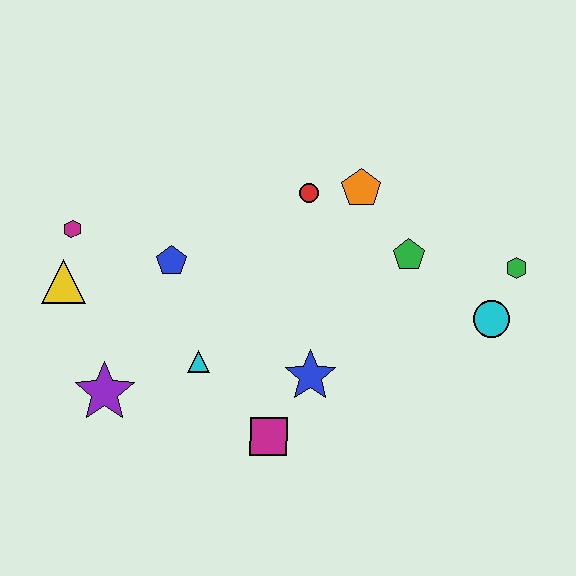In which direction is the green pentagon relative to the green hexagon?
The green pentagon is to the left of the green hexagon.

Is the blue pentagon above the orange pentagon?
No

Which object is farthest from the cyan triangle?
The green hexagon is farthest from the cyan triangle.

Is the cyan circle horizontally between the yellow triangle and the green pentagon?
No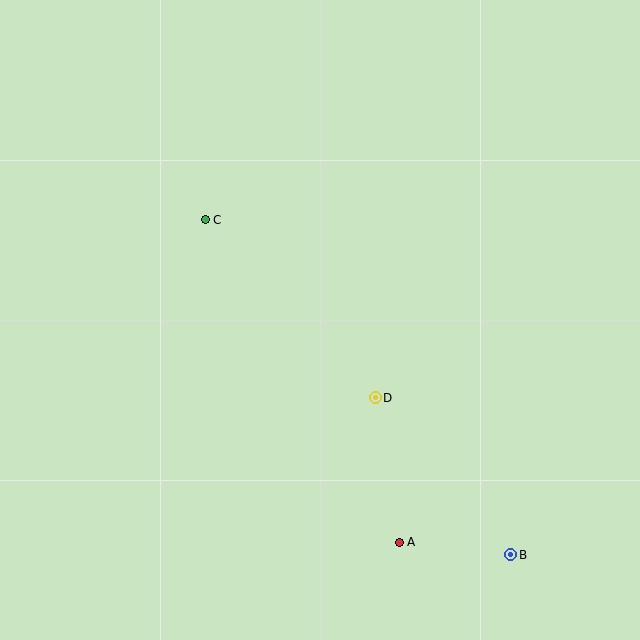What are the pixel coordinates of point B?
Point B is at (511, 555).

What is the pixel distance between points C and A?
The distance between C and A is 376 pixels.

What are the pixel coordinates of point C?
Point C is at (205, 220).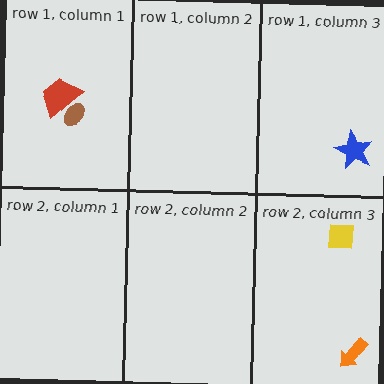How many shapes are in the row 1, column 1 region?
2.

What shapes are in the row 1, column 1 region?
The brown ellipse, the red trapezoid.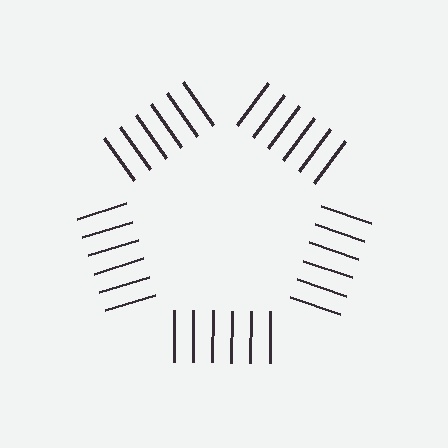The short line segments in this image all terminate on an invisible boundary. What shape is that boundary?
An illusory pentagon — the line segments terminate on its edges but no continuous stroke is drawn.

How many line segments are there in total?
30 — 6 along each of the 5 edges.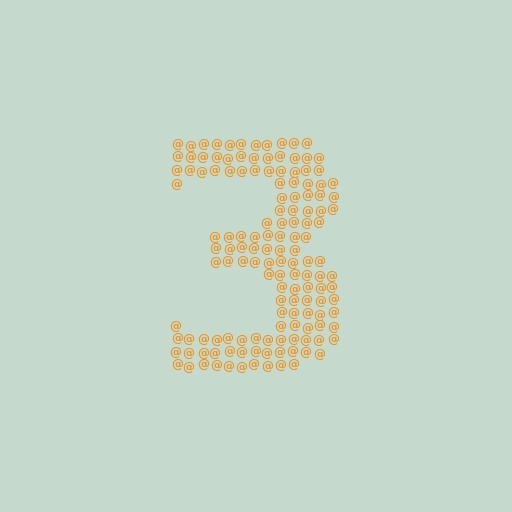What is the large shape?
The large shape is the digit 3.